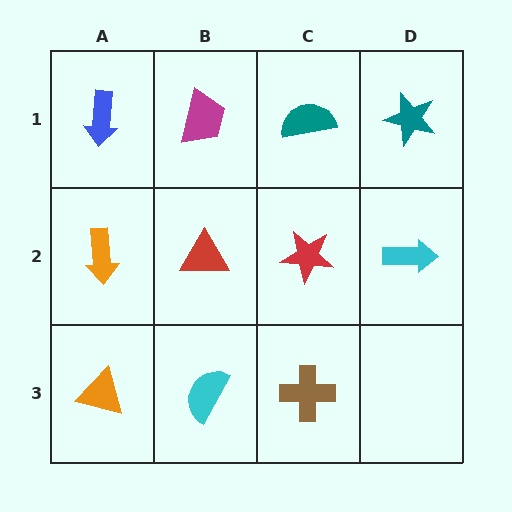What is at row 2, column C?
A red star.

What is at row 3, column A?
An orange triangle.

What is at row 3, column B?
A cyan semicircle.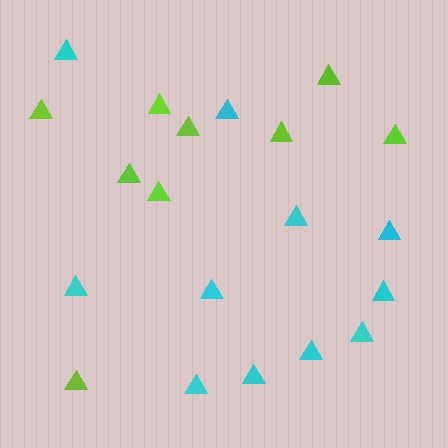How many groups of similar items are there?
There are 2 groups: one group of cyan triangles (11) and one group of lime triangles (9).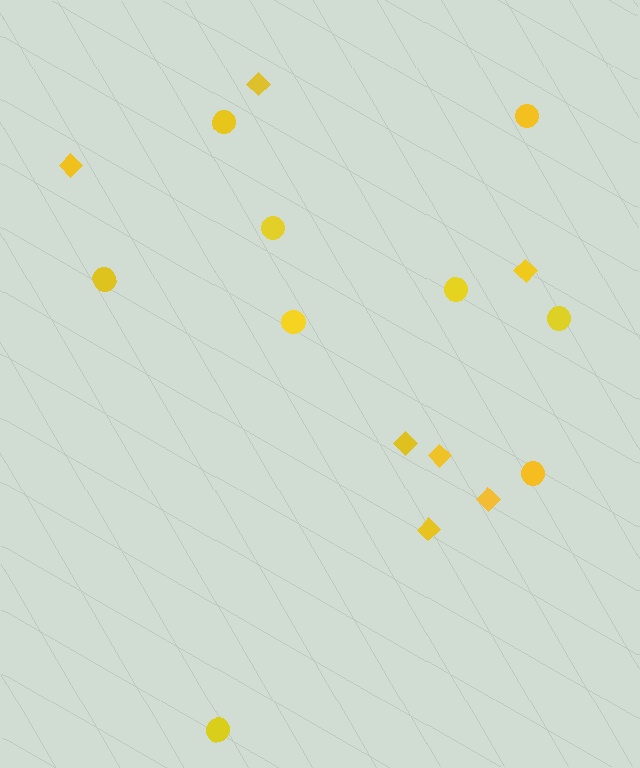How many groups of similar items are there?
There are 2 groups: one group of circles (9) and one group of diamonds (7).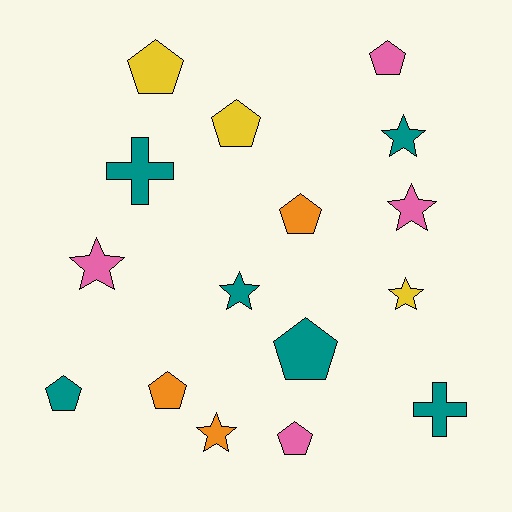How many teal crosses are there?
There are 2 teal crosses.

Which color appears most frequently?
Teal, with 6 objects.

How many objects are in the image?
There are 16 objects.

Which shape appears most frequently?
Pentagon, with 8 objects.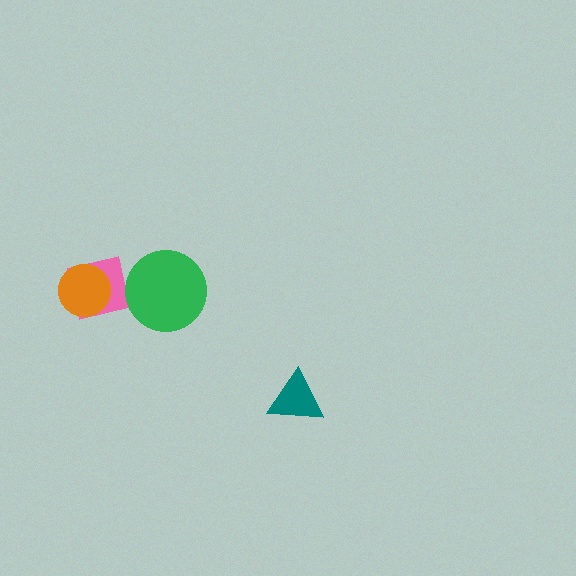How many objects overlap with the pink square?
2 objects overlap with the pink square.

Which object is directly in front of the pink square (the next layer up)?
The orange circle is directly in front of the pink square.